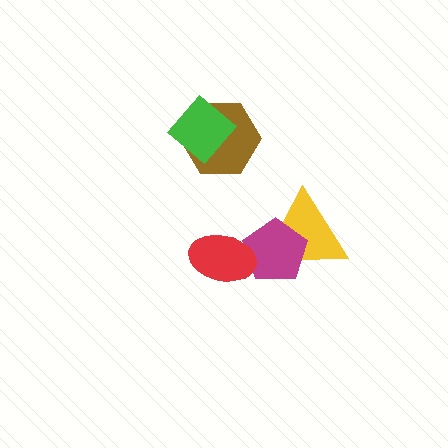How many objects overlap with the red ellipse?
1 object overlaps with the red ellipse.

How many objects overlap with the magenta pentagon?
2 objects overlap with the magenta pentagon.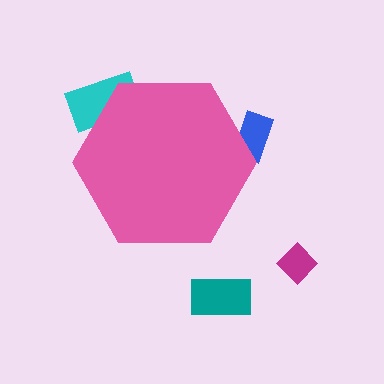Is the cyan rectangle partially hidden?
Yes, the cyan rectangle is partially hidden behind the pink hexagon.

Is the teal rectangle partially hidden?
No, the teal rectangle is fully visible.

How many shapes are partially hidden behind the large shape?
2 shapes are partially hidden.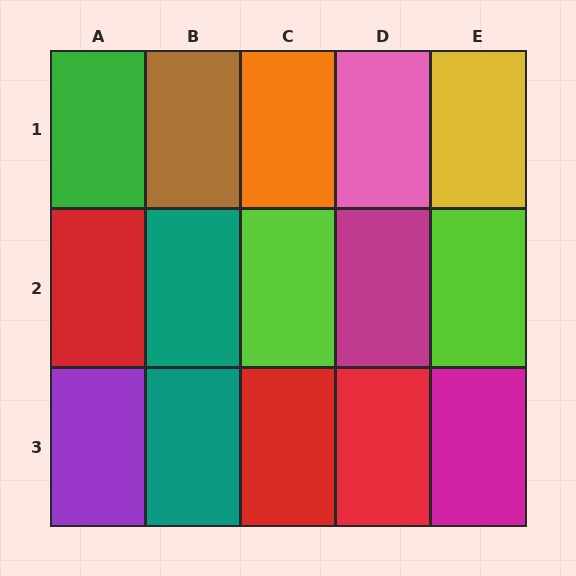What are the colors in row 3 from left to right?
Purple, teal, red, red, magenta.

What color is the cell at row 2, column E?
Lime.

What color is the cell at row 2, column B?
Teal.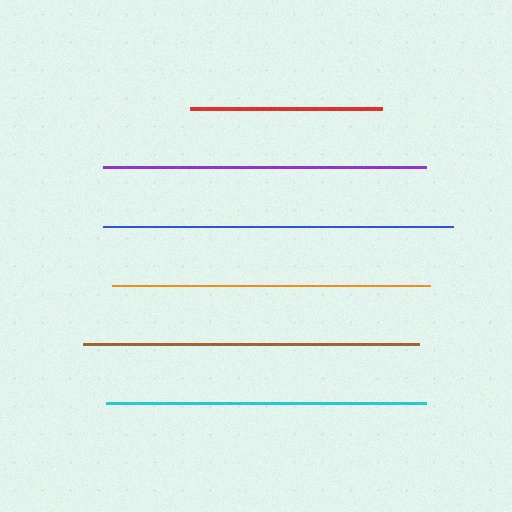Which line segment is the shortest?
The red line is the shortest at approximately 192 pixels.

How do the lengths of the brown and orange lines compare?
The brown and orange lines are approximately the same length.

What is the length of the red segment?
The red segment is approximately 192 pixels long.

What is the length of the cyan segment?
The cyan segment is approximately 320 pixels long.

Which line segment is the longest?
The blue line is the longest at approximately 350 pixels.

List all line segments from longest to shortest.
From longest to shortest: blue, brown, purple, cyan, orange, red.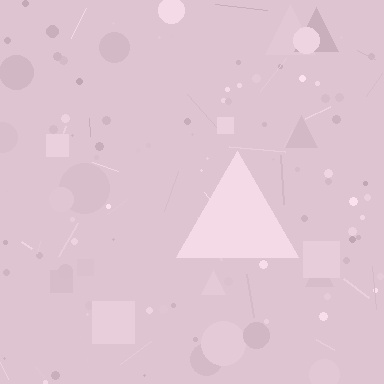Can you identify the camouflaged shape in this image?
The camouflaged shape is a triangle.